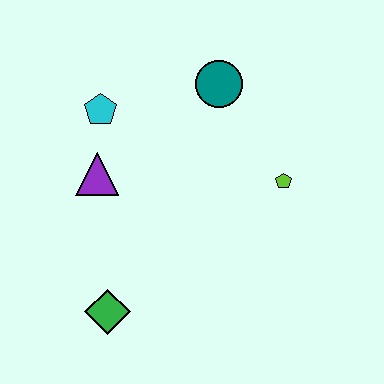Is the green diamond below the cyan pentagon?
Yes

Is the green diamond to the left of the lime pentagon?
Yes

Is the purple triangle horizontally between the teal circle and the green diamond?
No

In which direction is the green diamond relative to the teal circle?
The green diamond is below the teal circle.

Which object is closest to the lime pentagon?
The teal circle is closest to the lime pentagon.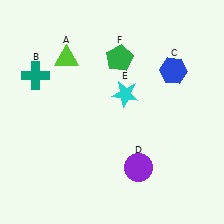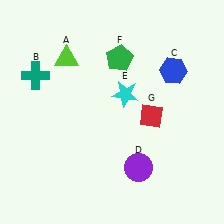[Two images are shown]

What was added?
A red diamond (G) was added in Image 2.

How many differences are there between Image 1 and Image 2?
There is 1 difference between the two images.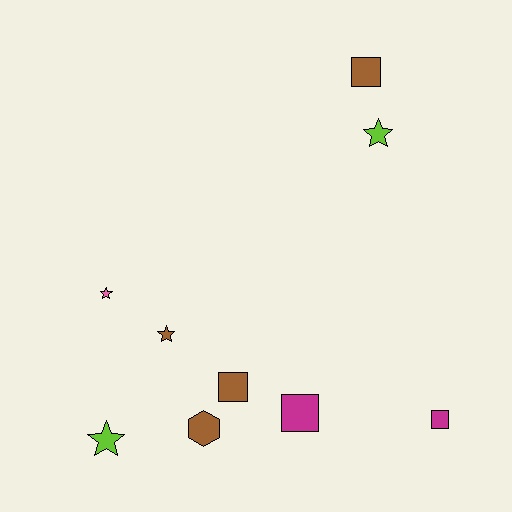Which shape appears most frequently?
Star, with 4 objects.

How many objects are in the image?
There are 9 objects.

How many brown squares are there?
There are 2 brown squares.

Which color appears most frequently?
Brown, with 4 objects.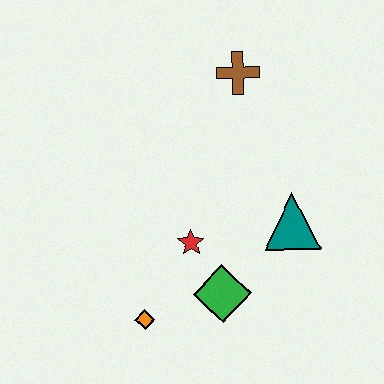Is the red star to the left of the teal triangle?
Yes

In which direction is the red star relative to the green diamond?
The red star is above the green diamond.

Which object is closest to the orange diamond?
The green diamond is closest to the orange diamond.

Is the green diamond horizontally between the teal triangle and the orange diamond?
Yes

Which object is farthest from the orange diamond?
The brown cross is farthest from the orange diamond.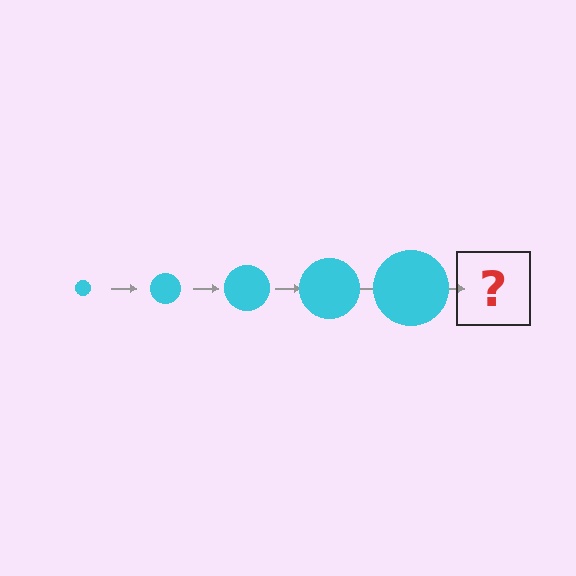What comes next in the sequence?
The next element should be a cyan circle, larger than the previous one.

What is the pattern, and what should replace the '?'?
The pattern is that the circle gets progressively larger each step. The '?' should be a cyan circle, larger than the previous one.